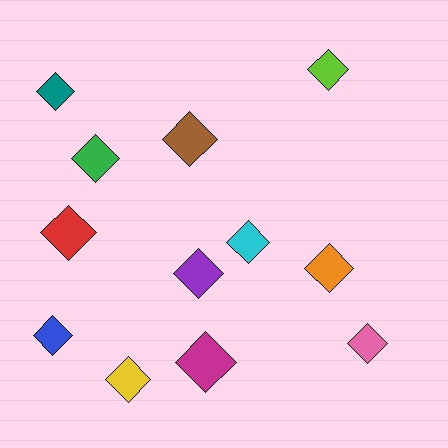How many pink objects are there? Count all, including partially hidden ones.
There is 1 pink object.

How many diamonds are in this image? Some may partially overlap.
There are 12 diamonds.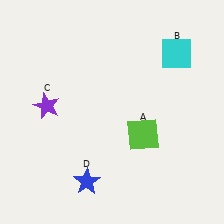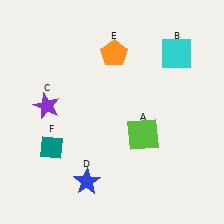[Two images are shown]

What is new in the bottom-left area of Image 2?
A teal diamond (F) was added in the bottom-left area of Image 2.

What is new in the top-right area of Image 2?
An orange pentagon (E) was added in the top-right area of Image 2.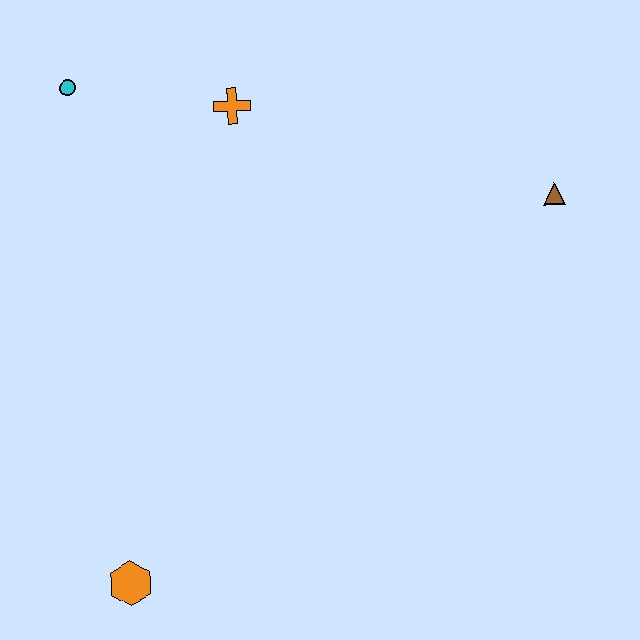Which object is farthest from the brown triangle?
The orange hexagon is farthest from the brown triangle.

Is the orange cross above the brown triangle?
Yes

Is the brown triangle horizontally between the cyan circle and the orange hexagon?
No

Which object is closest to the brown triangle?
The orange cross is closest to the brown triangle.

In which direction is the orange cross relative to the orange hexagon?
The orange cross is above the orange hexagon.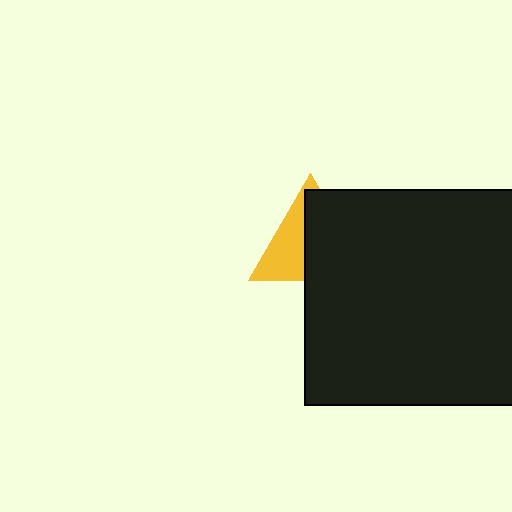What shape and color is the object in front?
The object in front is a black square.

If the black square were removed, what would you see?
You would see the complete yellow triangle.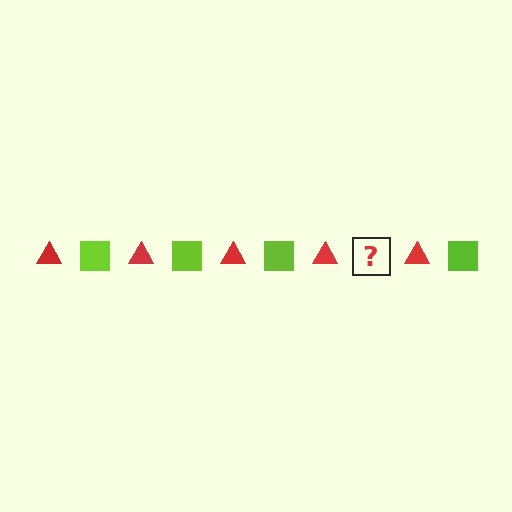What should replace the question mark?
The question mark should be replaced with a lime square.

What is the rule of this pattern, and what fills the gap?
The rule is that the pattern alternates between red triangle and lime square. The gap should be filled with a lime square.